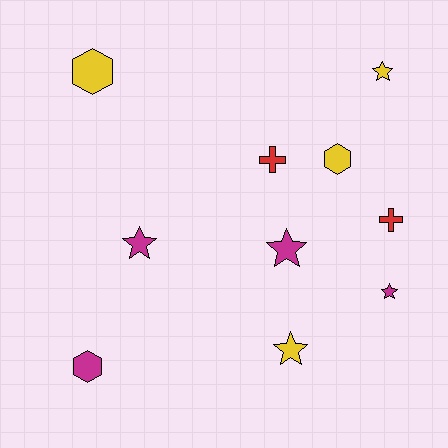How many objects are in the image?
There are 10 objects.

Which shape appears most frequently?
Star, with 5 objects.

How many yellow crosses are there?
There are no yellow crosses.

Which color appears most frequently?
Yellow, with 4 objects.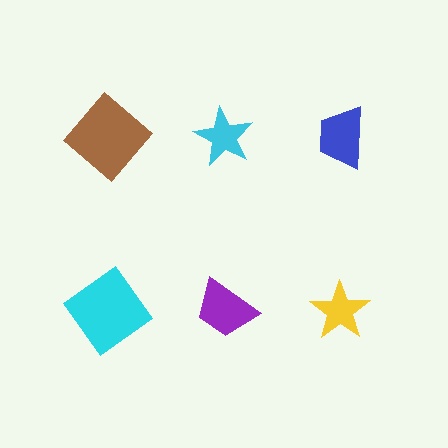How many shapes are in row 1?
3 shapes.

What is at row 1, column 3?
A blue trapezoid.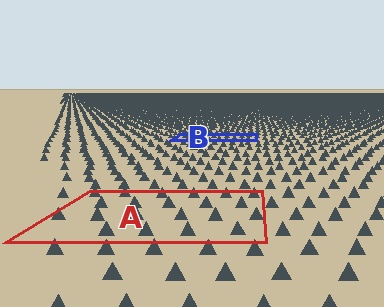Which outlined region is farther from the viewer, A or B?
Region B is farther from the viewer — the texture elements inside it appear smaller and more densely packed.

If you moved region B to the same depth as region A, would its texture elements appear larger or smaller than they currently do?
They would appear larger. At a closer depth, the same texture elements are projected at a bigger on-screen size.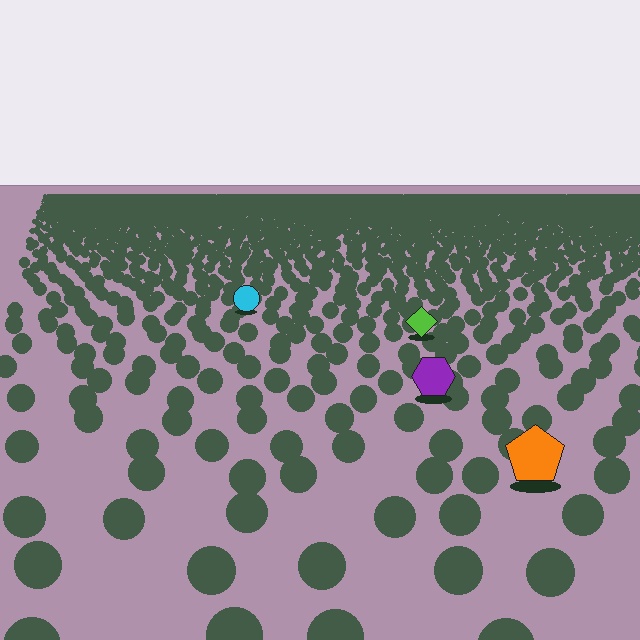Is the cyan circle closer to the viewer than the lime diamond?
No. The lime diamond is closer — you can tell from the texture gradient: the ground texture is coarser near it.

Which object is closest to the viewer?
The orange pentagon is closest. The texture marks near it are larger and more spread out.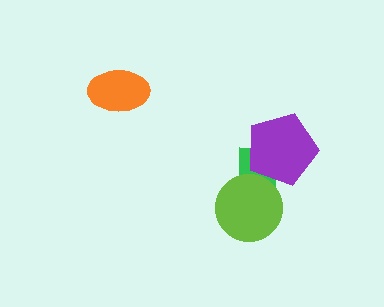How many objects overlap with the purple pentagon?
1 object overlaps with the purple pentagon.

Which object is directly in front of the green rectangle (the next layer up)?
The purple pentagon is directly in front of the green rectangle.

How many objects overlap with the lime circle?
1 object overlaps with the lime circle.